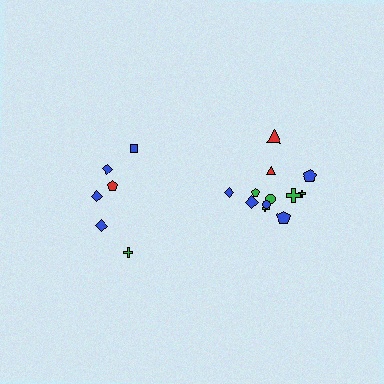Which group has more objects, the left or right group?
The right group.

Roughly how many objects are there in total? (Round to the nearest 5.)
Roughly 20 objects in total.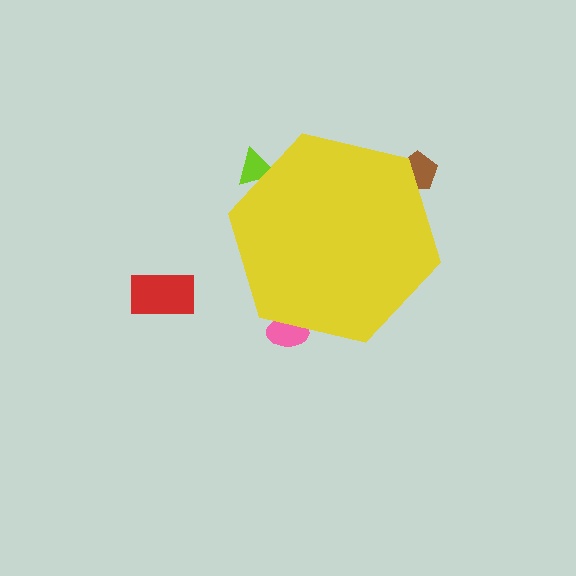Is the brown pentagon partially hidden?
Yes, the brown pentagon is partially hidden behind the yellow hexagon.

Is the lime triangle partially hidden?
Yes, the lime triangle is partially hidden behind the yellow hexagon.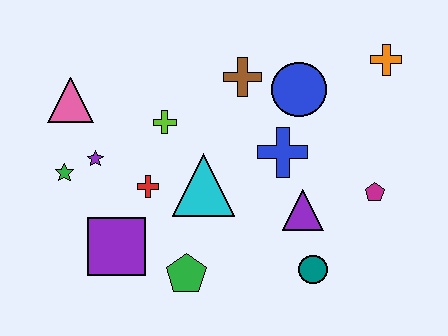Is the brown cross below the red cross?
No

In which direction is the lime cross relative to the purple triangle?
The lime cross is to the left of the purple triangle.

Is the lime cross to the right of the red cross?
Yes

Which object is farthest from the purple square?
The orange cross is farthest from the purple square.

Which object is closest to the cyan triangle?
The red cross is closest to the cyan triangle.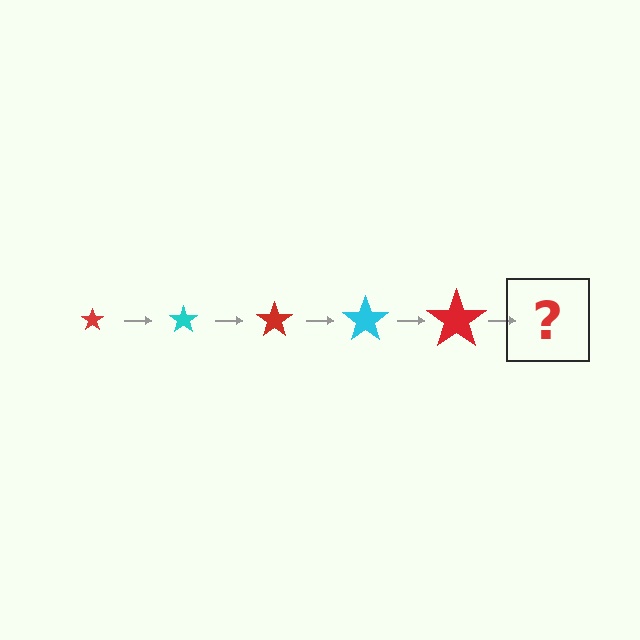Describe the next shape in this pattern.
It should be a cyan star, larger than the previous one.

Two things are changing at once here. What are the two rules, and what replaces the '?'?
The two rules are that the star grows larger each step and the color cycles through red and cyan. The '?' should be a cyan star, larger than the previous one.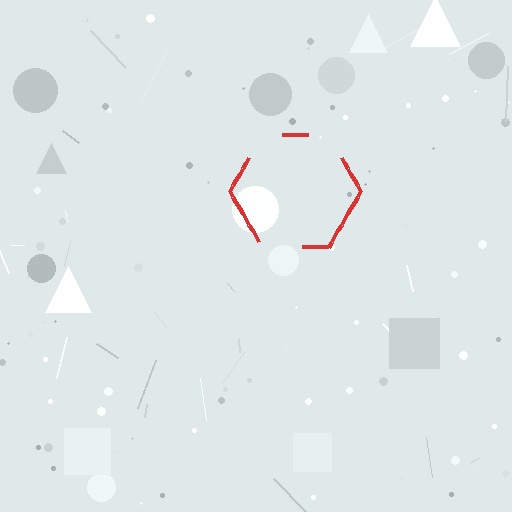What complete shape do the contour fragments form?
The contour fragments form a hexagon.